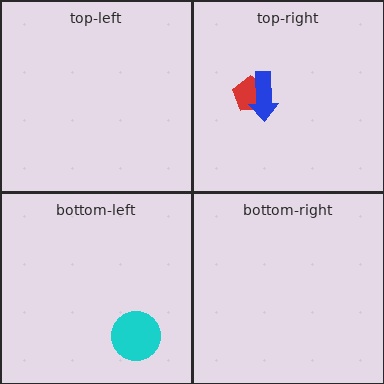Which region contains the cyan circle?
The bottom-left region.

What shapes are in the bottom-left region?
The cyan circle.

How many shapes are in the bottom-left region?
1.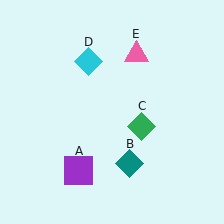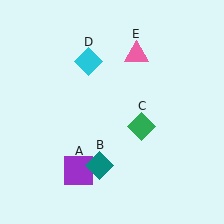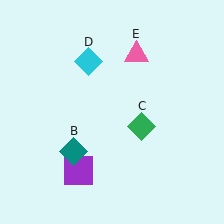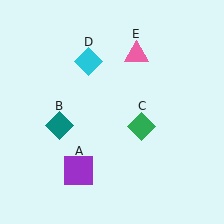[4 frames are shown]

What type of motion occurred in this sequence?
The teal diamond (object B) rotated clockwise around the center of the scene.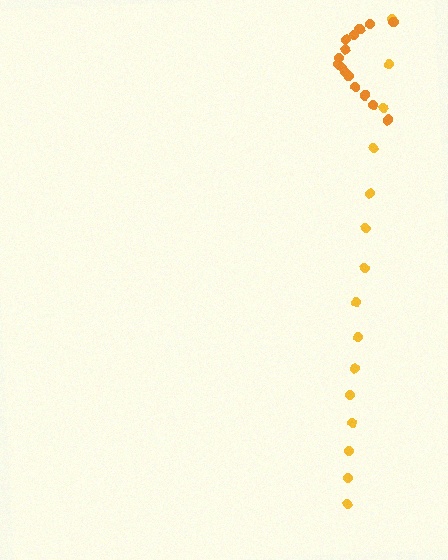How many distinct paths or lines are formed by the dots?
There are 2 distinct paths.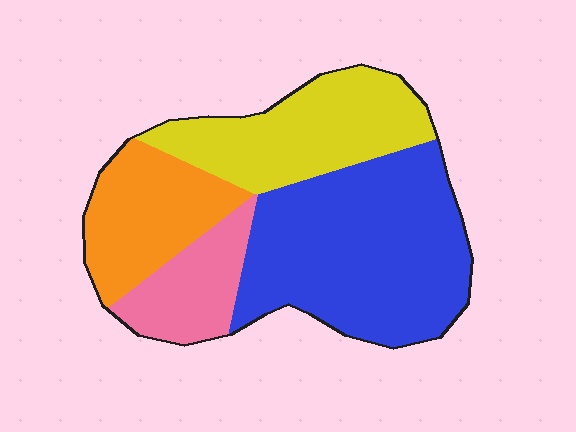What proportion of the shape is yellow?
Yellow covers 25% of the shape.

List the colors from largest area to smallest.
From largest to smallest: blue, yellow, orange, pink.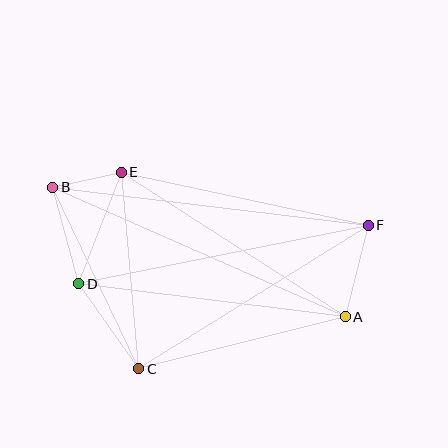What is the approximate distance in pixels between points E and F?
The distance between E and F is approximately 253 pixels.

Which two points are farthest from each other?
Points A and B are farthest from each other.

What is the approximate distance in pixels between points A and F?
The distance between A and F is approximately 94 pixels.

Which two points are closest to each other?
Points B and E are closest to each other.